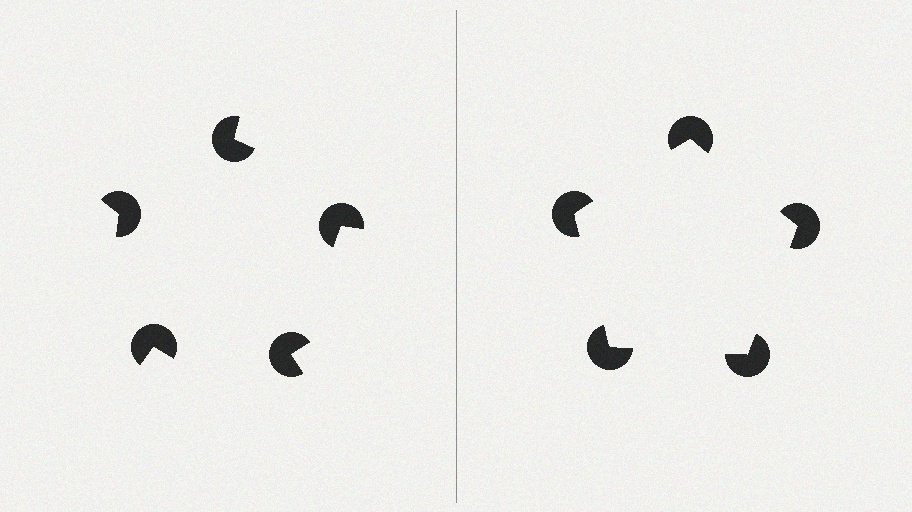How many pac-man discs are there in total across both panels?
10 — 5 on each side.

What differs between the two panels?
The pac-man discs are positioned identically on both sides; only the wedge orientations differ. On the right they align to a pentagon; on the left they are misaligned.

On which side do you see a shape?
An illusory pentagon appears on the right side. On the left side the wedge cuts are rotated, so no coherent shape forms.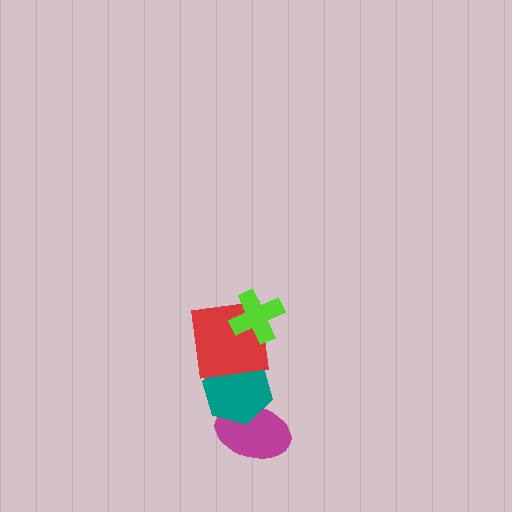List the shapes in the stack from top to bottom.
From top to bottom: the lime cross, the red square, the teal hexagon, the magenta ellipse.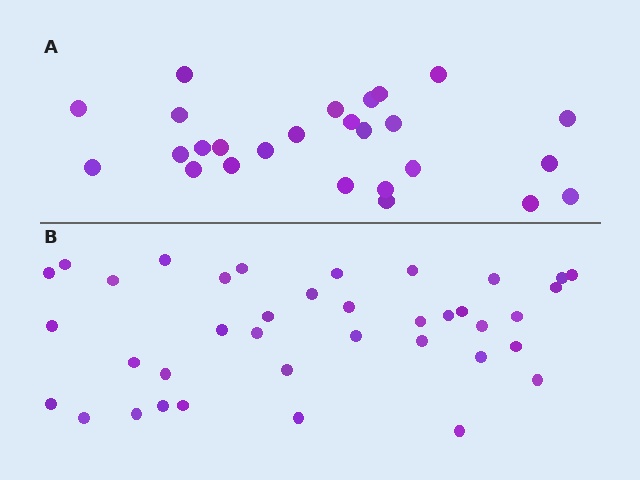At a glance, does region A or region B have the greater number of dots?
Region B (the bottom region) has more dots.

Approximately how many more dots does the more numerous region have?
Region B has roughly 12 or so more dots than region A.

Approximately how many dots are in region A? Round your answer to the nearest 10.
About 30 dots. (The exact count is 26, which rounds to 30.)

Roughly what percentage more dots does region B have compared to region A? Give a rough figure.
About 45% more.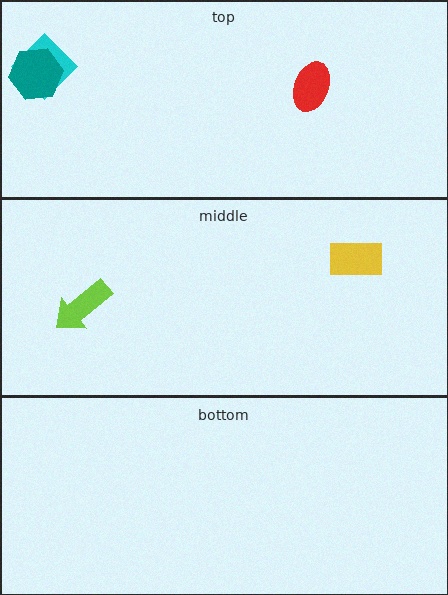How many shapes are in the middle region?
2.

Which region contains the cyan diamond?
The top region.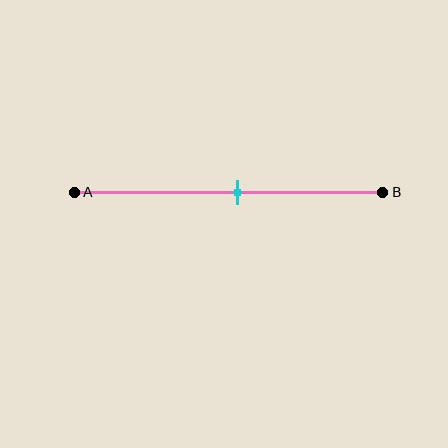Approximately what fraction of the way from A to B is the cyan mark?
The cyan mark is approximately 55% of the way from A to B.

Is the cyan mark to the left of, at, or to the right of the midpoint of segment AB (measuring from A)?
The cyan mark is approximately at the midpoint of segment AB.